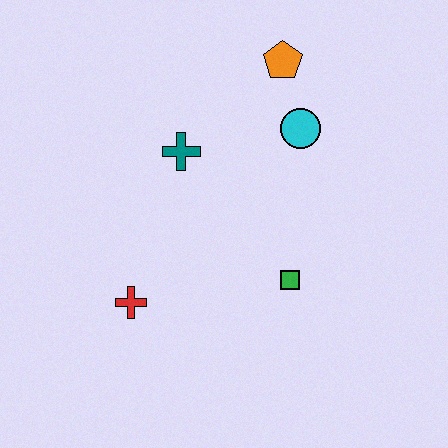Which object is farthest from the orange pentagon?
The red cross is farthest from the orange pentagon.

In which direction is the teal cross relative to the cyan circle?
The teal cross is to the left of the cyan circle.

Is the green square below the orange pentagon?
Yes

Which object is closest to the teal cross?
The cyan circle is closest to the teal cross.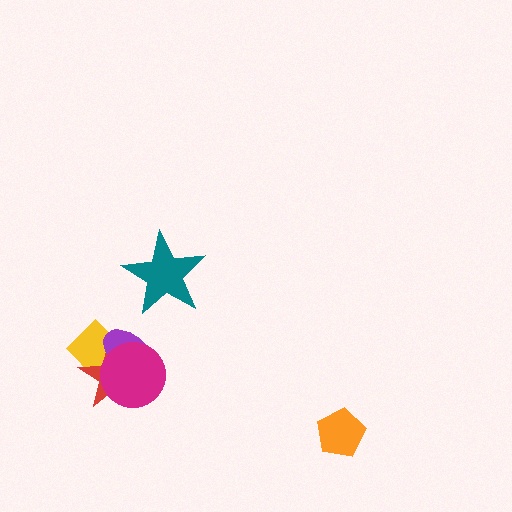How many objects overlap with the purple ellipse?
3 objects overlap with the purple ellipse.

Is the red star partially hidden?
Yes, it is partially covered by another shape.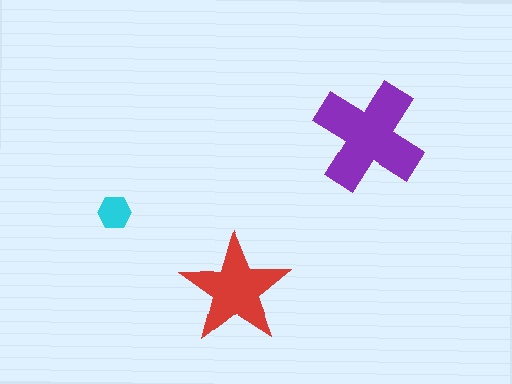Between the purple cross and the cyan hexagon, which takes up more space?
The purple cross.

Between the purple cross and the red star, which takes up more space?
The purple cross.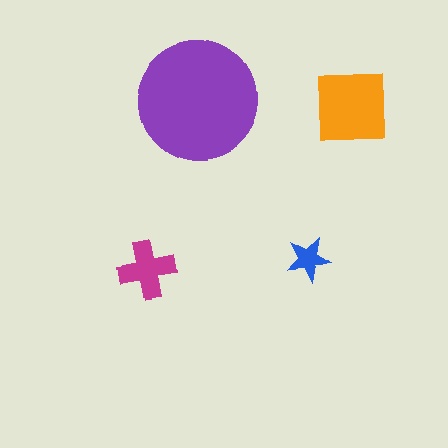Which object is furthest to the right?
The orange square is rightmost.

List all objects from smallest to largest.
The blue star, the magenta cross, the orange square, the purple circle.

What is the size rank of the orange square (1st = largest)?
2nd.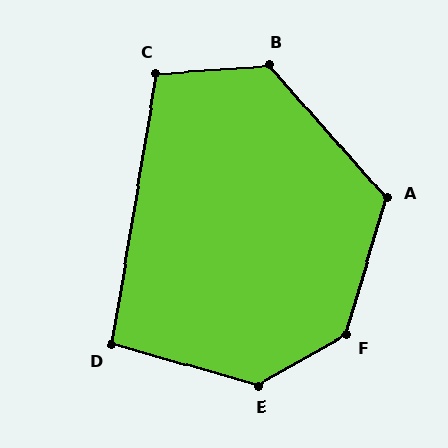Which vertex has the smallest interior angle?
D, at approximately 96 degrees.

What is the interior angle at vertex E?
Approximately 134 degrees (obtuse).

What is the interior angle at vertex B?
Approximately 128 degrees (obtuse).